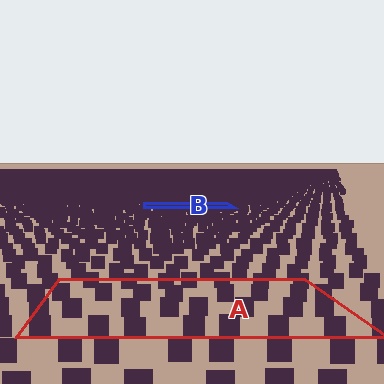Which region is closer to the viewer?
Region A is closer. The texture elements there are larger and more spread out.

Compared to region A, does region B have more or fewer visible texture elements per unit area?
Region B has more texture elements per unit area — they are packed more densely because it is farther away.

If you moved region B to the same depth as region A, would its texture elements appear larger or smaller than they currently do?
They would appear larger. At a closer depth, the same texture elements are projected at a bigger on-screen size.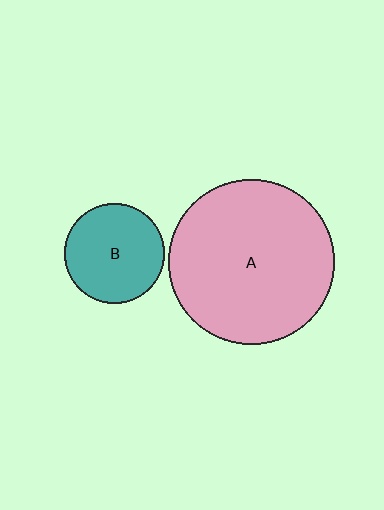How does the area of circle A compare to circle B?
Approximately 2.8 times.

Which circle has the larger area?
Circle A (pink).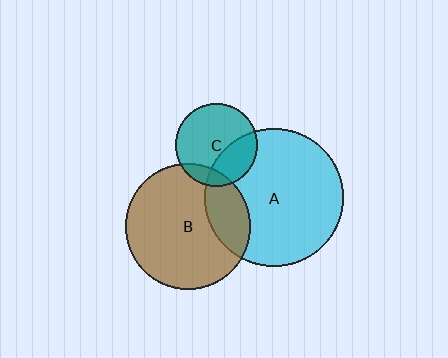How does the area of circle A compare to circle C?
Approximately 2.8 times.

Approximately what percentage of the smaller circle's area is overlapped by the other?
Approximately 10%.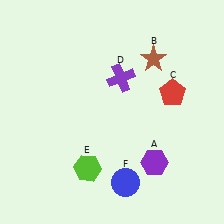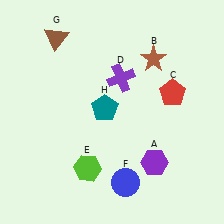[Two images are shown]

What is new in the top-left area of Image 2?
A teal pentagon (H) was added in the top-left area of Image 2.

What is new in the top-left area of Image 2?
A brown triangle (G) was added in the top-left area of Image 2.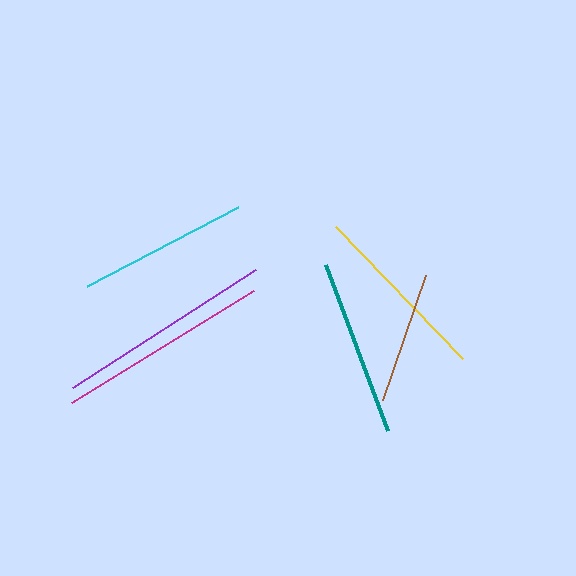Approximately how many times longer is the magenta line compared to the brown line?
The magenta line is approximately 1.6 times the length of the brown line.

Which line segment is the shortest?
The brown line is the shortest at approximately 132 pixels.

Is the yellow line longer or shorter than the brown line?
The yellow line is longer than the brown line.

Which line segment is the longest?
The purple line is the longest at approximately 218 pixels.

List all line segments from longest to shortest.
From longest to shortest: purple, magenta, yellow, teal, cyan, brown.